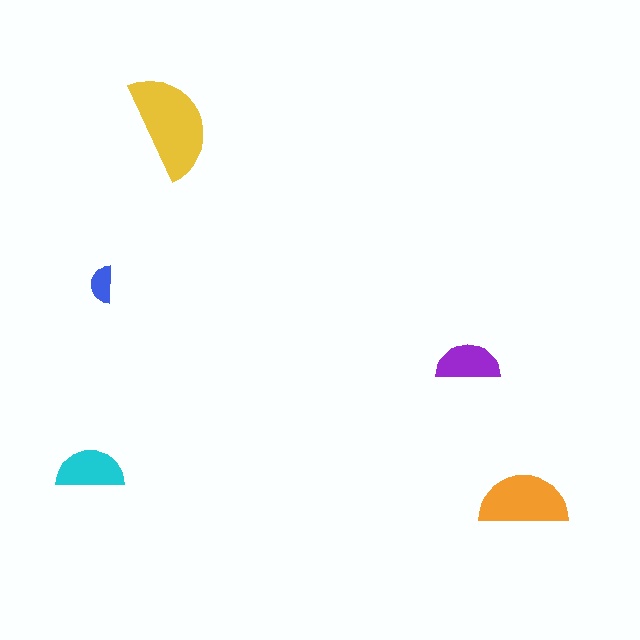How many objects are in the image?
There are 5 objects in the image.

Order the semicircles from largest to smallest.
the yellow one, the orange one, the cyan one, the purple one, the blue one.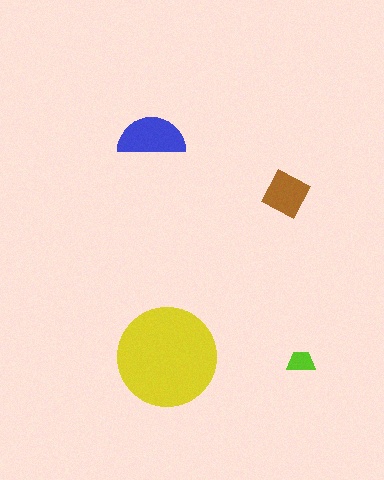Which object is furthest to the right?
The lime trapezoid is rightmost.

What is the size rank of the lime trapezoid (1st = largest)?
4th.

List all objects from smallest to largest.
The lime trapezoid, the brown diamond, the blue semicircle, the yellow circle.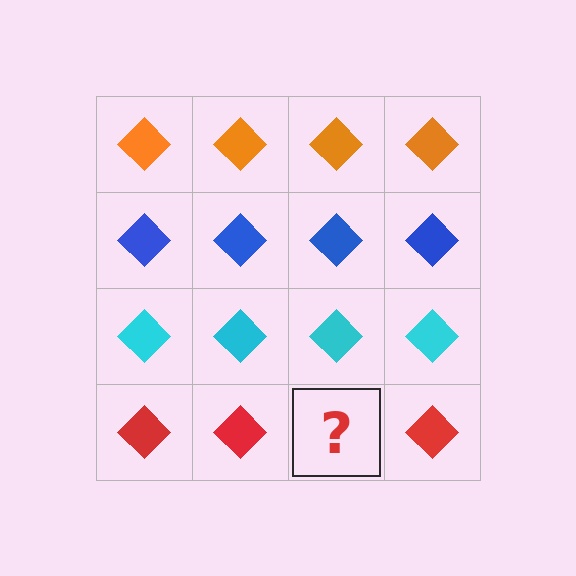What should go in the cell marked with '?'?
The missing cell should contain a red diamond.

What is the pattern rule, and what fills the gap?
The rule is that each row has a consistent color. The gap should be filled with a red diamond.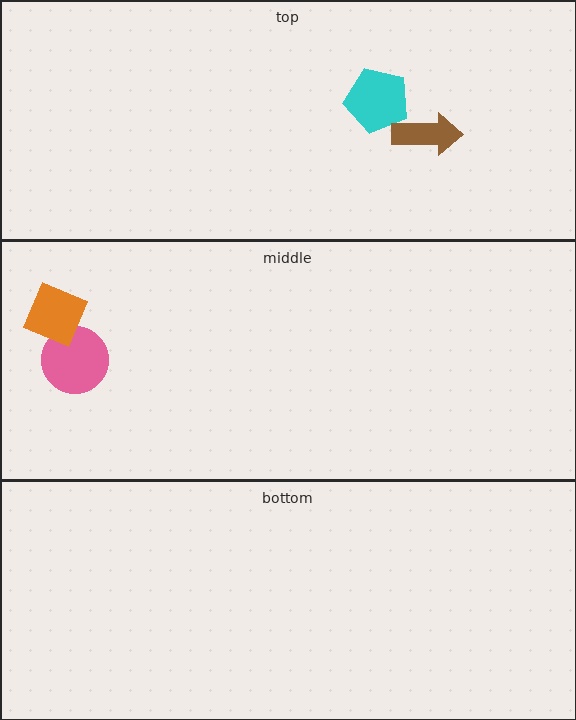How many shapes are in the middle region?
2.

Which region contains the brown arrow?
The top region.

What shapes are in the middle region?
The pink circle, the orange square.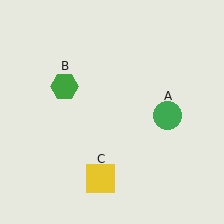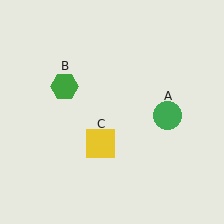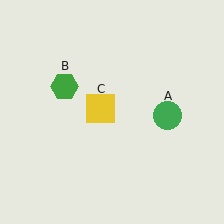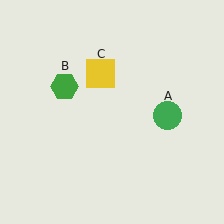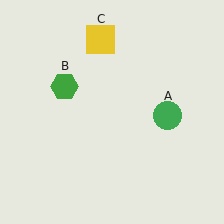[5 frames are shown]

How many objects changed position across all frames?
1 object changed position: yellow square (object C).